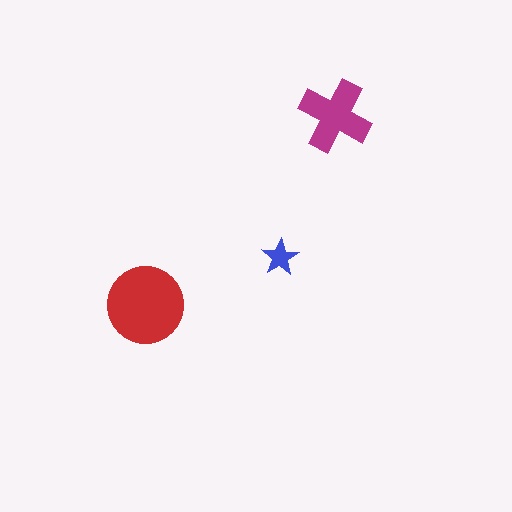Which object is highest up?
The magenta cross is topmost.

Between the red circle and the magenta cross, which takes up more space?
The red circle.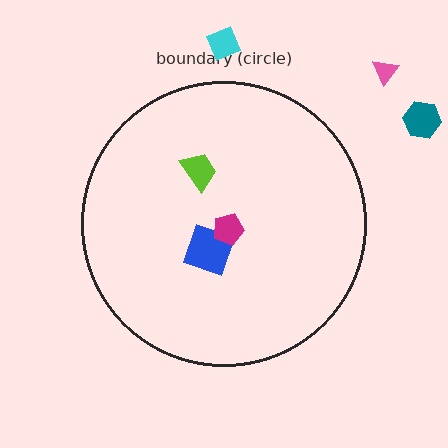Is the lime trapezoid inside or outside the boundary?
Inside.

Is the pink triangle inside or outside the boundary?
Outside.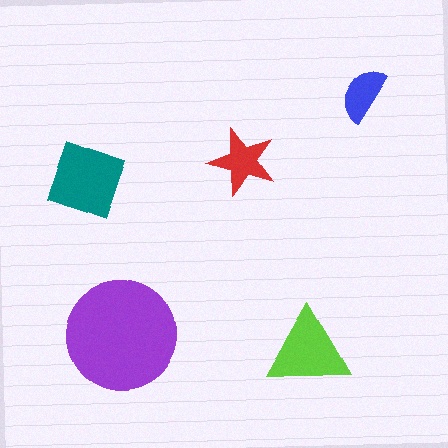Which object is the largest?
The purple circle.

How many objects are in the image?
There are 5 objects in the image.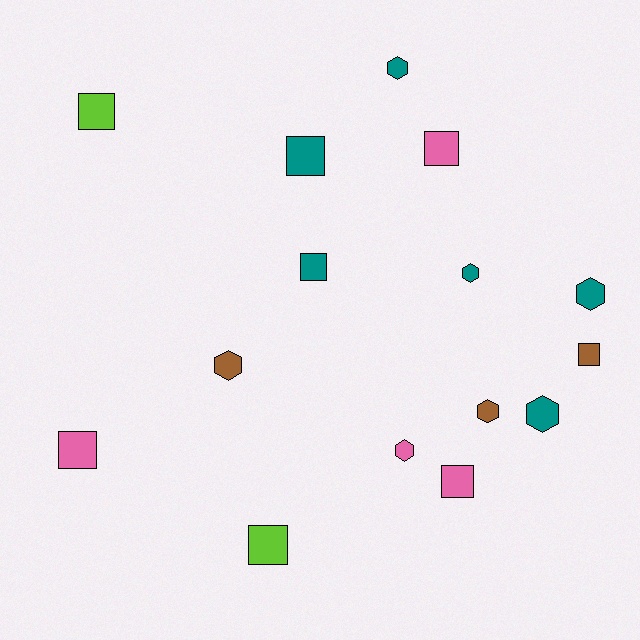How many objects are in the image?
There are 15 objects.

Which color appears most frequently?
Teal, with 6 objects.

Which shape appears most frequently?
Square, with 8 objects.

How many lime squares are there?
There are 2 lime squares.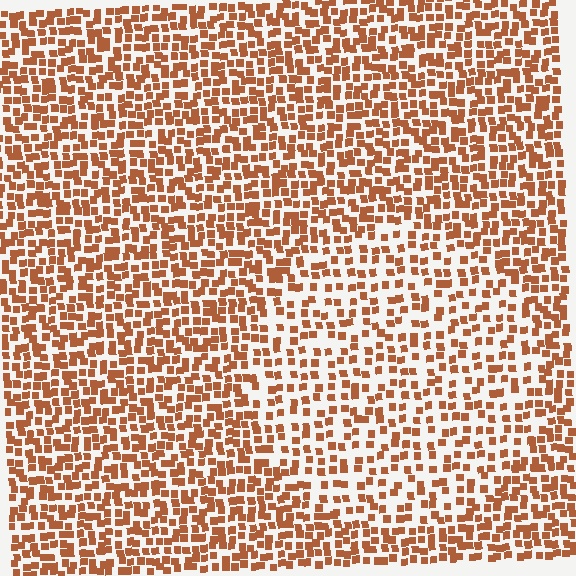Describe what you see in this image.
The image contains small brown elements arranged at two different densities. A circle-shaped region is visible where the elements are less densely packed than the surrounding area.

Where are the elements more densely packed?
The elements are more densely packed outside the circle boundary.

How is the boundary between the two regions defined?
The boundary is defined by a change in element density (approximately 1.7x ratio). All elements are the same color, size, and shape.